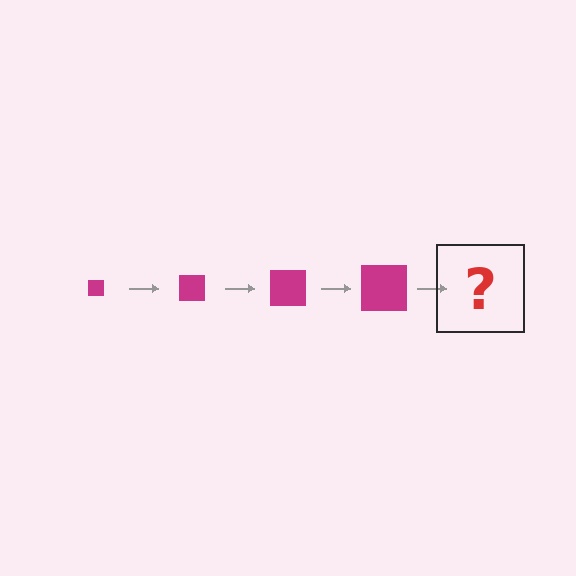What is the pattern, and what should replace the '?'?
The pattern is that the square gets progressively larger each step. The '?' should be a magenta square, larger than the previous one.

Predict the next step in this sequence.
The next step is a magenta square, larger than the previous one.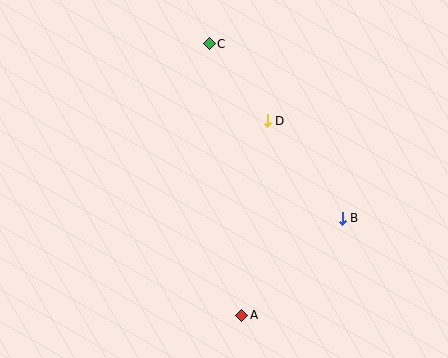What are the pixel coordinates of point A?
Point A is at (242, 316).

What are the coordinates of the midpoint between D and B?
The midpoint between D and B is at (305, 170).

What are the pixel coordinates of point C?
Point C is at (209, 44).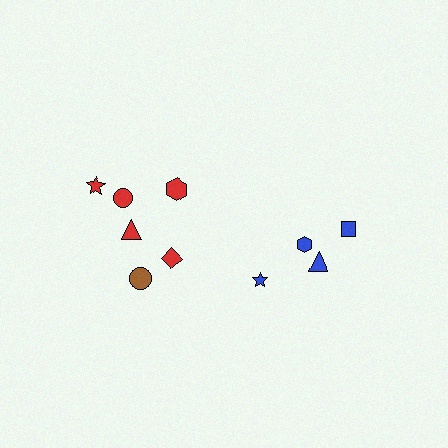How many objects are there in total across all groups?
There are 10 objects.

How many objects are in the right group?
There are 4 objects.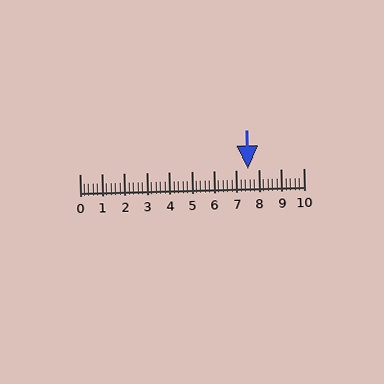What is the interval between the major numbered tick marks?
The major tick marks are spaced 1 units apart.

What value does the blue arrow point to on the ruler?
The blue arrow points to approximately 7.5.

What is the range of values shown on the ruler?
The ruler shows values from 0 to 10.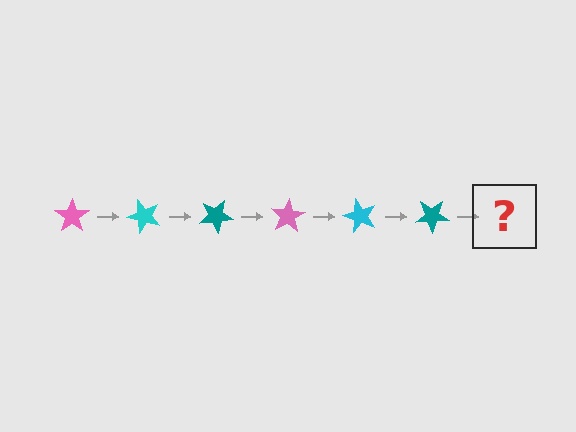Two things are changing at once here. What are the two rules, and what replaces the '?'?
The two rules are that it rotates 50 degrees each step and the color cycles through pink, cyan, and teal. The '?' should be a pink star, rotated 300 degrees from the start.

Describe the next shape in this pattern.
It should be a pink star, rotated 300 degrees from the start.